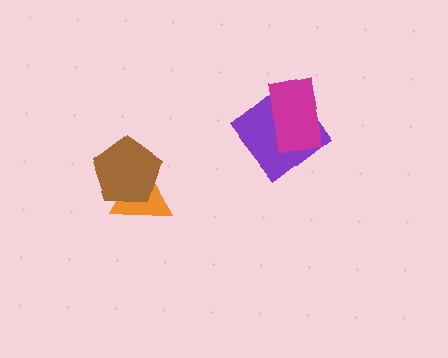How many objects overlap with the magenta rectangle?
1 object overlaps with the magenta rectangle.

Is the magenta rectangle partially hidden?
No, no other shape covers it.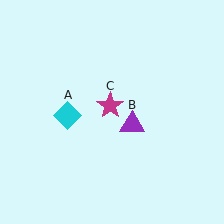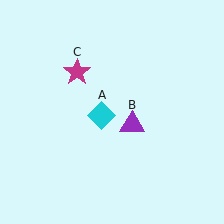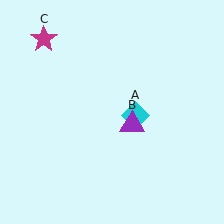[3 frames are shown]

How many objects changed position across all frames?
2 objects changed position: cyan diamond (object A), magenta star (object C).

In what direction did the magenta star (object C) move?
The magenta star (object C) moved up and to the left.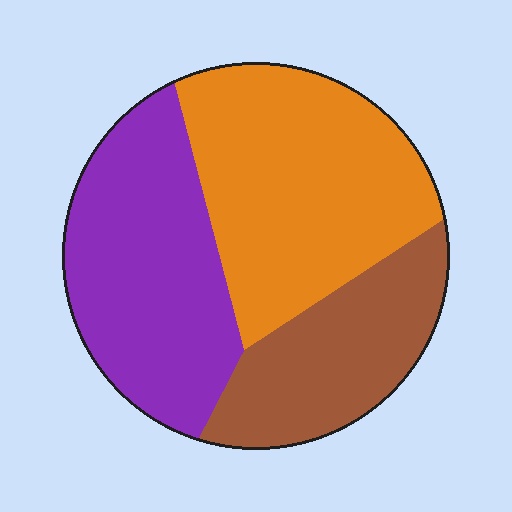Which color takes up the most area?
Orange, at roughly 40%.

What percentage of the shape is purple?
Purple takes up about three eighths (3/8) of the shape.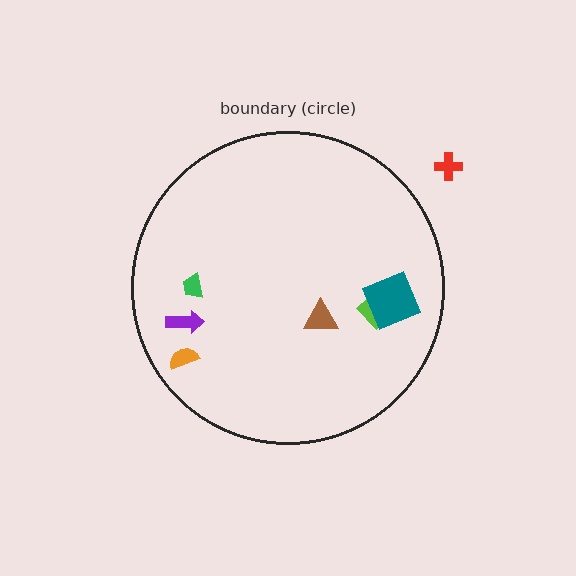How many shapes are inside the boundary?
6 inside, 1 outside.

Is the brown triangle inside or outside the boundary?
Inside.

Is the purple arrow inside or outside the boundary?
Inside.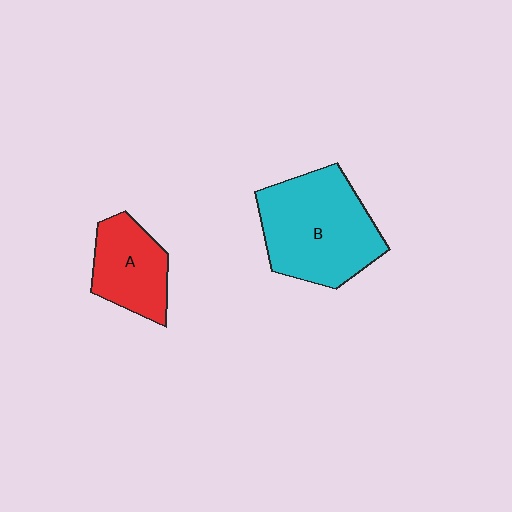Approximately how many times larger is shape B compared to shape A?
Approximately 1.8 times.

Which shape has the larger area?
Shape B (cyan).